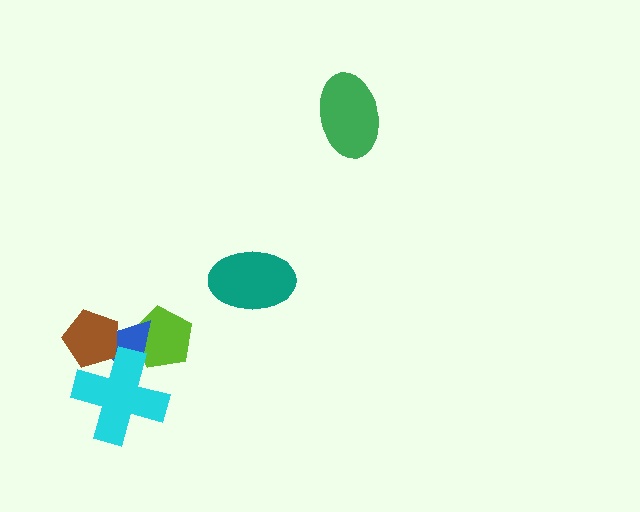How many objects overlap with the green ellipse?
0 objects overlap with the green ellipse.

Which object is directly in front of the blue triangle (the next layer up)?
The brown pentagon is directly in front of the blue triangle.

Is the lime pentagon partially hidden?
Yes, it is partially covered by another shape.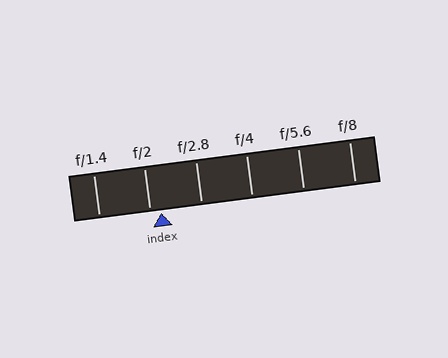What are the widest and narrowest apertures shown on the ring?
The widest aperture shown is f/1.4 and the narrowest is f/8.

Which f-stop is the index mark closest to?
The index mark is closest to f/2.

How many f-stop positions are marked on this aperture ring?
There are 6 f-stop positions marked.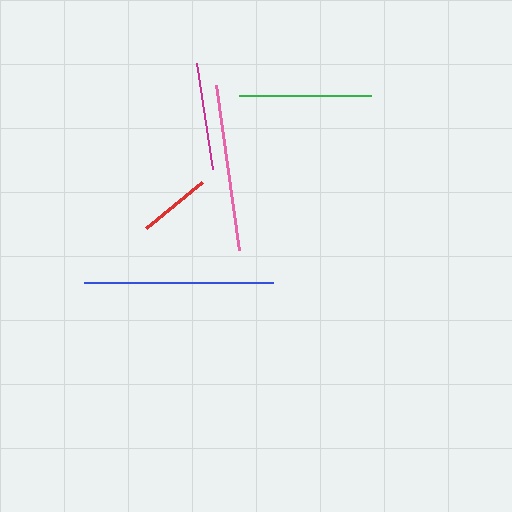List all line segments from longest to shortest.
From longest to shortest: blue, pink, green, magenta, red.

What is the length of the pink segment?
The pink segment is approximately 167 pixels long.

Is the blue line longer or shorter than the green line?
The blue line is longer than the green line.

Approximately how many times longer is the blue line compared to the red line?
The blue line is approximately 2.6 times the length of the red line.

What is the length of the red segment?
The red segment is approximately 72 pixels long.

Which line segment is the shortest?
The red line is the shortest at approximately 72 pixels.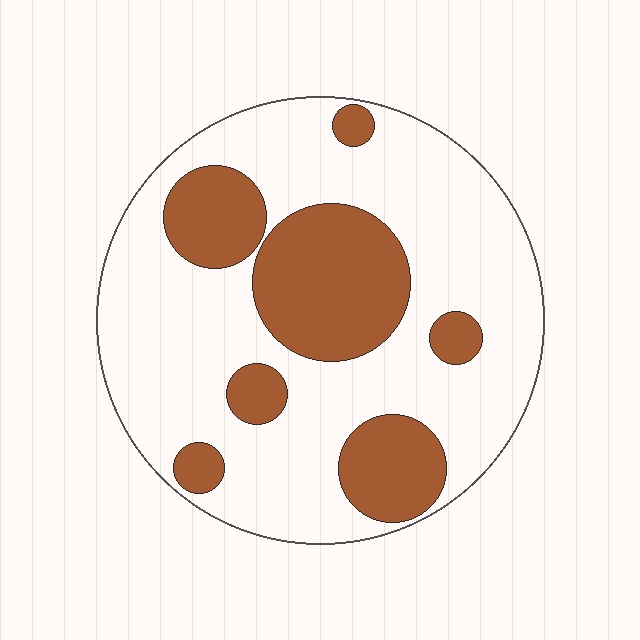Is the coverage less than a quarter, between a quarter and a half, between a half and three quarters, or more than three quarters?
Between a quarter and a half.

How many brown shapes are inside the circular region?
7.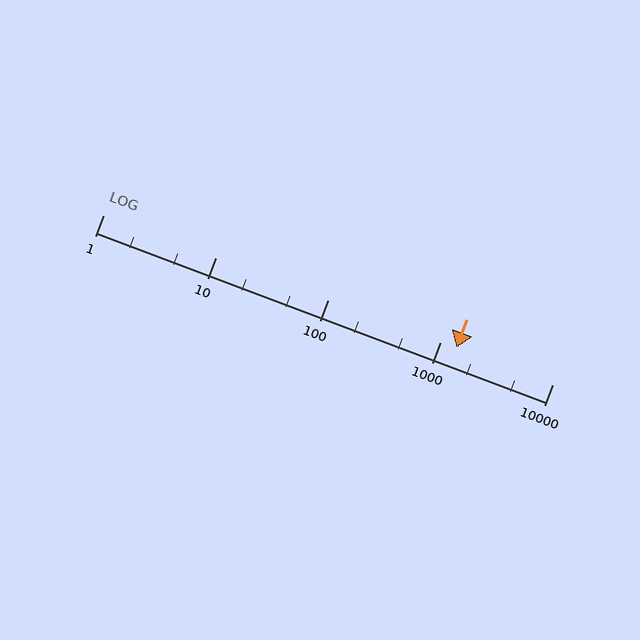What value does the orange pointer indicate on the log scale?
The pointer indicates approximately 1400.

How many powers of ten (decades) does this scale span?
The scale spans 4 decades, from 1 to 10000.